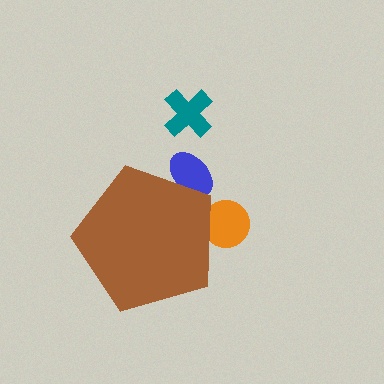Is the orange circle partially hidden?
Yes, the orange circle is partially hidden behind the brown pentagon.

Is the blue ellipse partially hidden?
Yes, the blue ellipse is partially hidden behind the brown pentagon.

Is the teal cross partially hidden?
No, the teal cross is fully visible.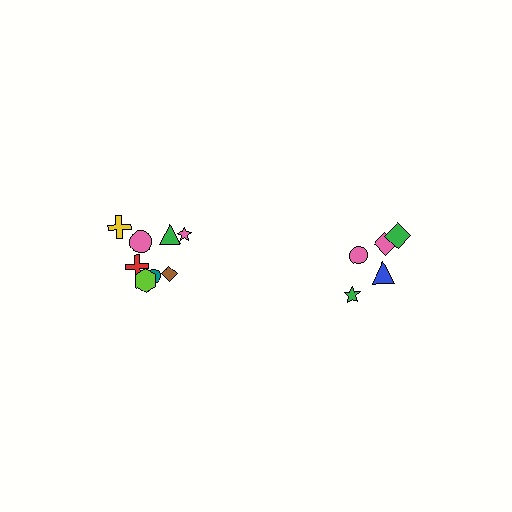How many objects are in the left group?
There are 8 objects.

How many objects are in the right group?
There are 5 objects.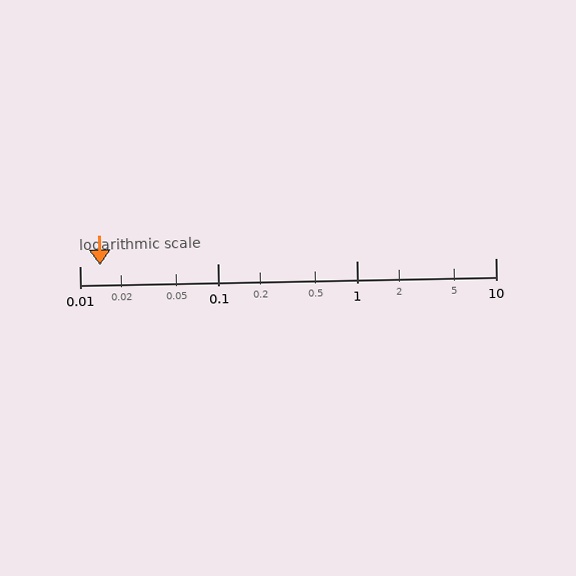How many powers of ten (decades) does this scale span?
The scale spans 3 decades, from 0.01 to 10.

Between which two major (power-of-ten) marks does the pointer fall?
The pointer is between 0.01 and 0.1.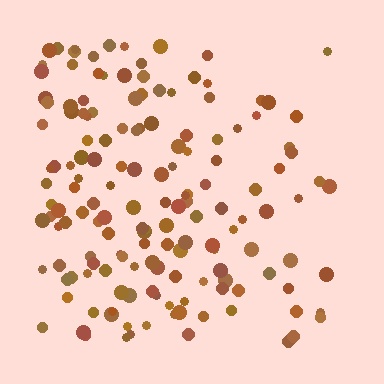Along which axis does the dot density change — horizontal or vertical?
Horizontal.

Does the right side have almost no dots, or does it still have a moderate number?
Still a moderate number, just noticeably fewer than the left.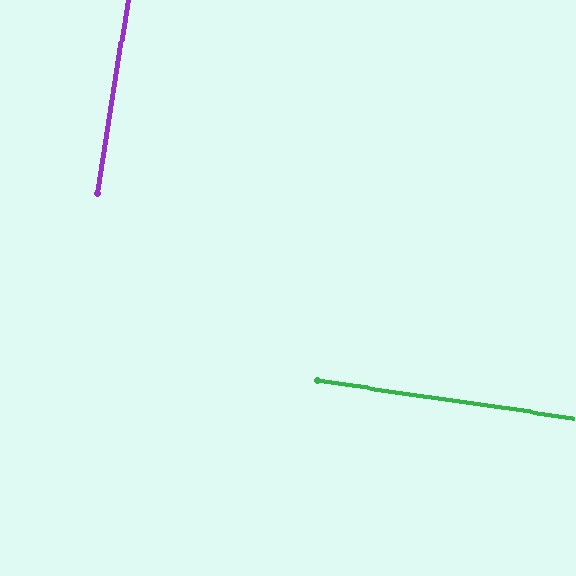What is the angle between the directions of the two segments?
Approximately 89 degrees.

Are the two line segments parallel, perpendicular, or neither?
Perpendicular — they meet at approximately 89°.